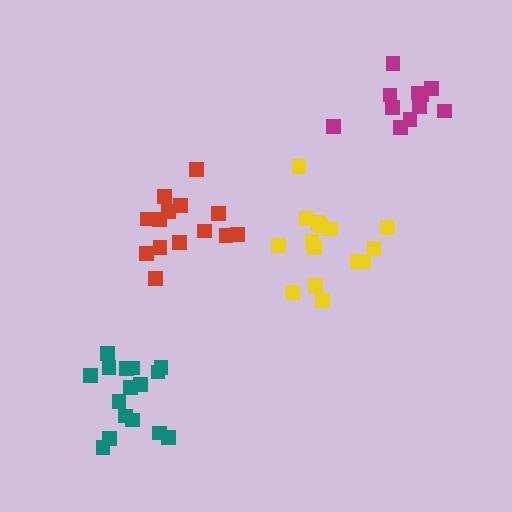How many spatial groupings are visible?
There are 4 spatial groupings.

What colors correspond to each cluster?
The clusters are colored: teal, yellow, red, magenta.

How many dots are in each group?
Group 1: 16 dots, Group 2: 16 dots, Group 3: 14 dots, Group 4: 11 dots (57 total).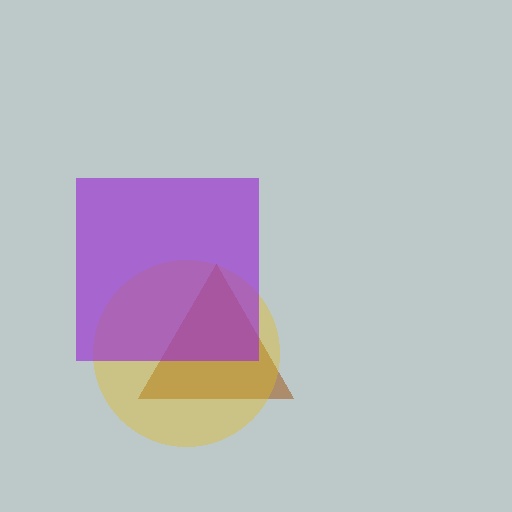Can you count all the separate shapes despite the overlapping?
Yes, there are 3 separate shapes.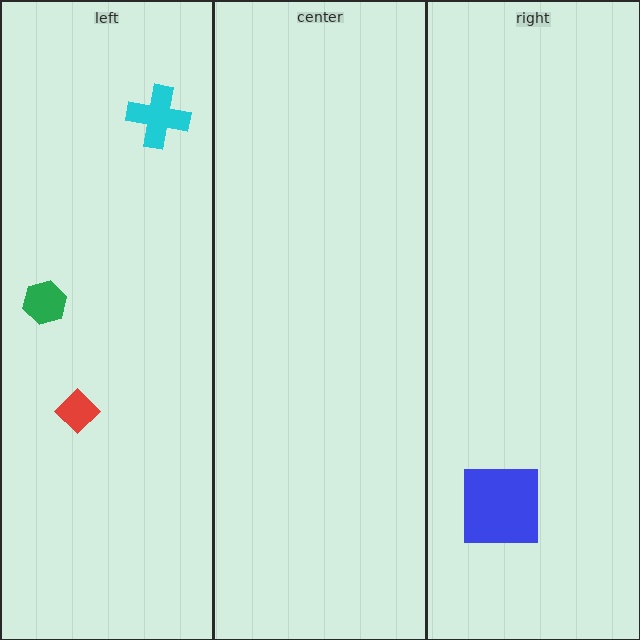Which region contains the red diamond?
The left region.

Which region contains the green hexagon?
The left region.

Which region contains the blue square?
The right region.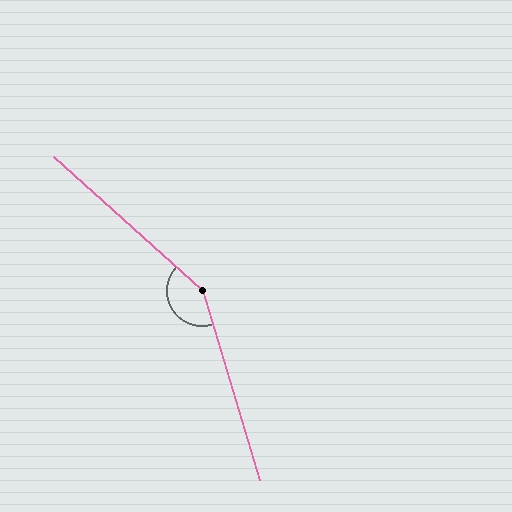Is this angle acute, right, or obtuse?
It is obtuse.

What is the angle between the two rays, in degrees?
Approximately 149 degrees.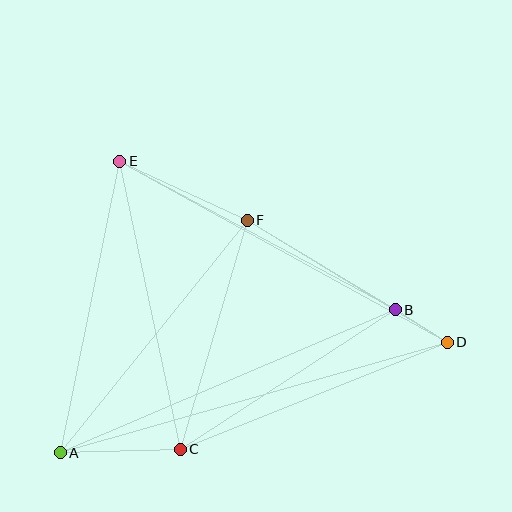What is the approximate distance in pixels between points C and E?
The distance between C and E is approximately 294 pixels.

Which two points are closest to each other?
Points B and D are closest to each other.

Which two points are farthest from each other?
Points A and D are farthest from each other.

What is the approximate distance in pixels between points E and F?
The distance between E and F is approximately 141 pixels.